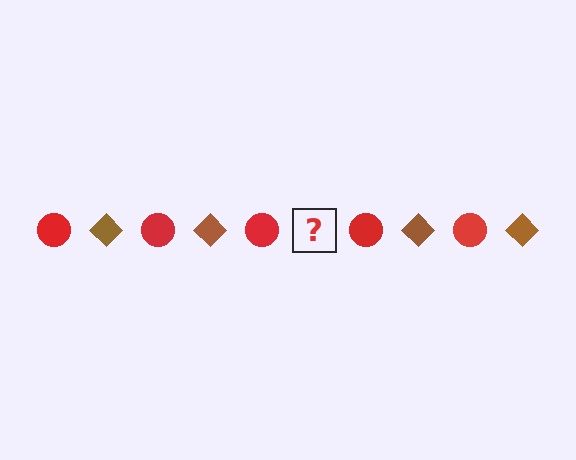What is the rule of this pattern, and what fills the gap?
The rule is that the pattern alternates between red circle and brown diamond. The gap should be filled with a brown diamond.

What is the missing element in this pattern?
The missing element is a brown diamond.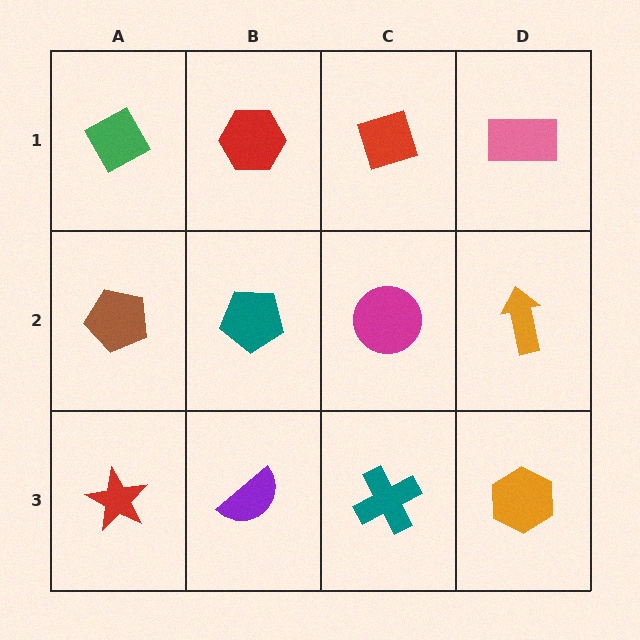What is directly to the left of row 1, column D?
A red diamond.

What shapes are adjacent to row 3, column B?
A teal pentagon (row 2, column B), a red star (row 3, column A), a teal cross (row 3, column C).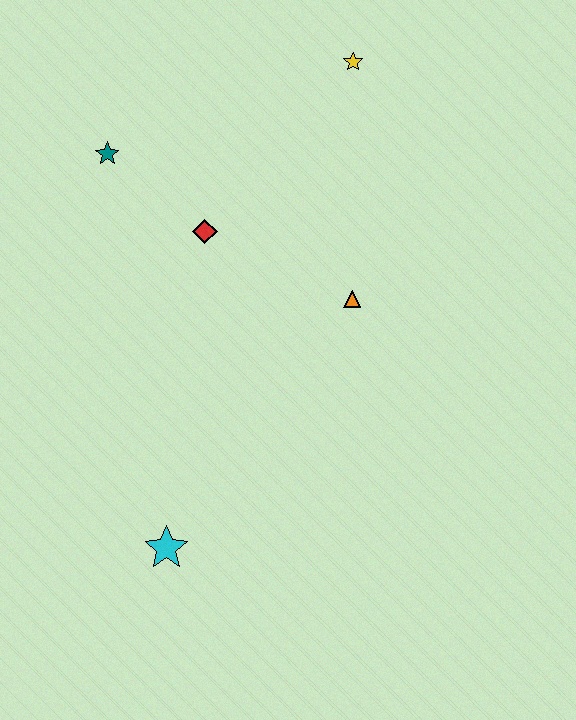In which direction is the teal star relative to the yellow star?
The teal star is to the left of the yellow star.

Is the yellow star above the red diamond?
Yes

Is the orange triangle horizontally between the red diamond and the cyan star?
No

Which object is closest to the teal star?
The red diamond is closest to the teal star.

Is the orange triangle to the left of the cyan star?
No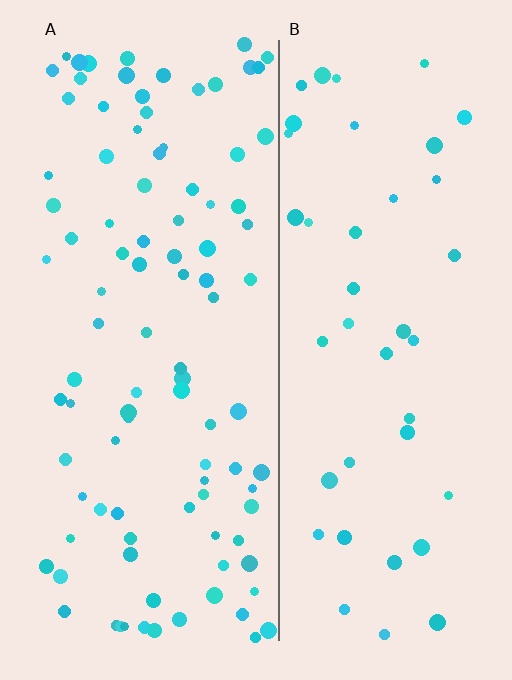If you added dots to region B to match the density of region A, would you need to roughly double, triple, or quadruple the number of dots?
Approximately double.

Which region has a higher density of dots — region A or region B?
A (the left).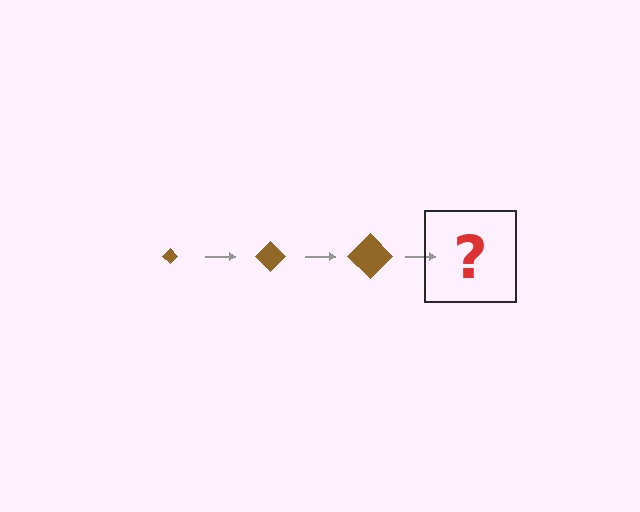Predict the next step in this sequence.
The next step is a brown diamond, larger than the previous one.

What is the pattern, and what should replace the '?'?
The pattern is that the diamond gets progressively larger each step. The '?' should be a brown diamond, larger than the previous one.